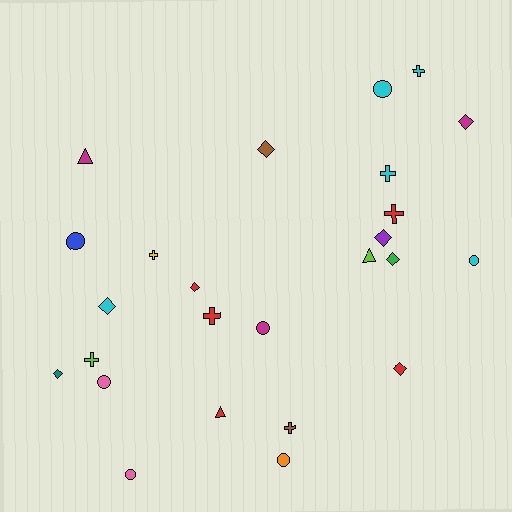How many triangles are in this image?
There are 3 triangles.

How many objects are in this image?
There are 25 objects.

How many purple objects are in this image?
There is 1 purple object.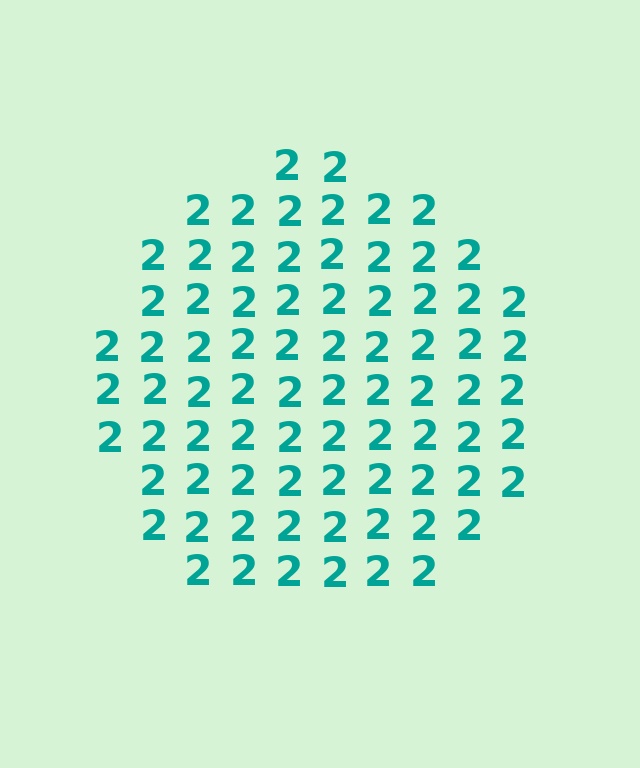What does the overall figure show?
The overall figure shows a circle.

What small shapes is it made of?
It is made of small digit 2's.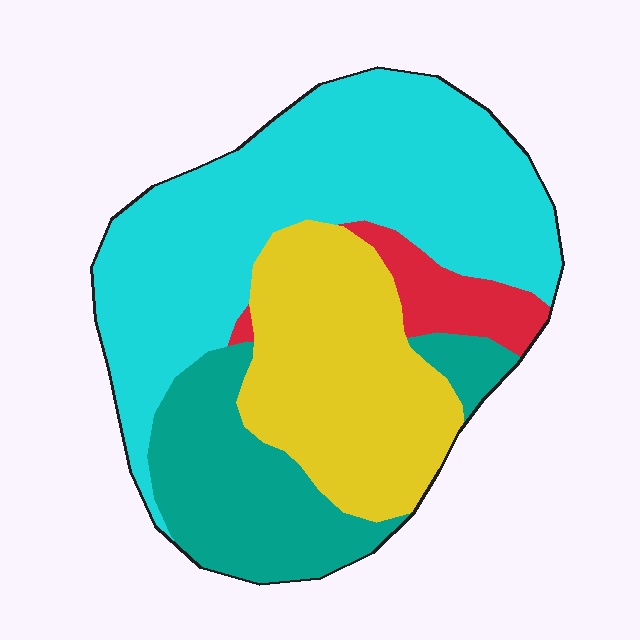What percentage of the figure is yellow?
Yellow takes up about one quarter (1/4) of the figure.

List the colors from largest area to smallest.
From largest to smallest: cyan, yellow, teal, red.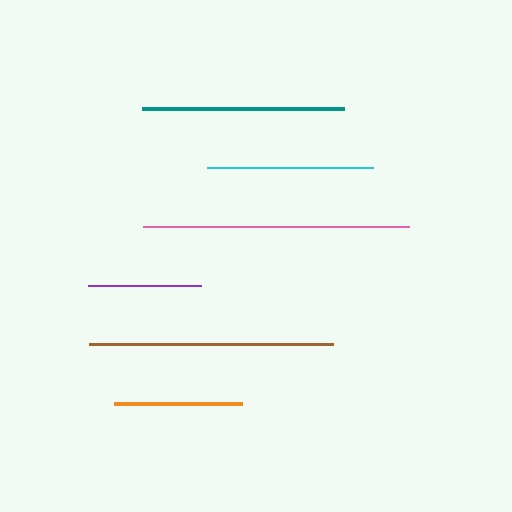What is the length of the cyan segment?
The cyan segment is approximately 166 pixels long.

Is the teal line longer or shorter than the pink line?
The pink line is longer than the teal line.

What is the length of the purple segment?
The purple segment is approximately 112 pixels long.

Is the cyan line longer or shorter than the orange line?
The cyan line is longer than the orange line.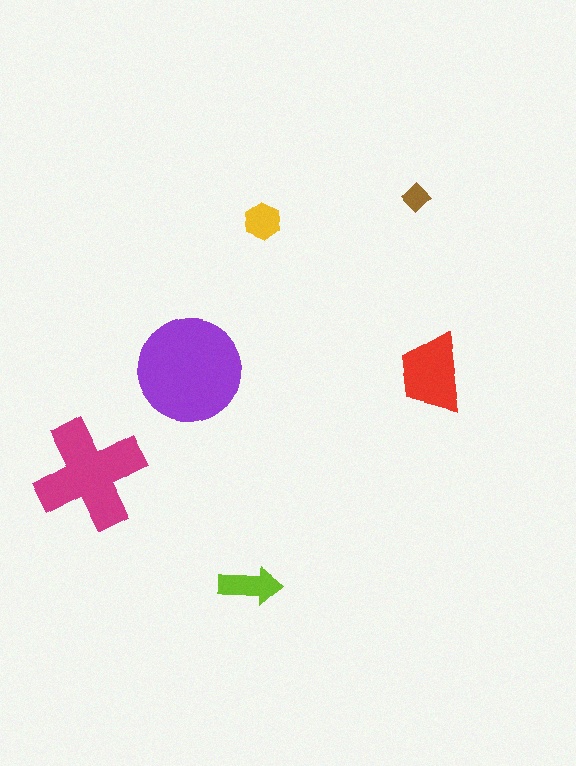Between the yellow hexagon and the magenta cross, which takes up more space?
The magenta cross.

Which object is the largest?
The purple circle.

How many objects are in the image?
There are 6 objects in the image.